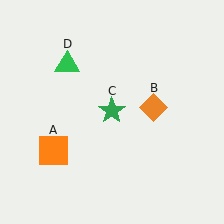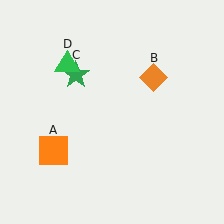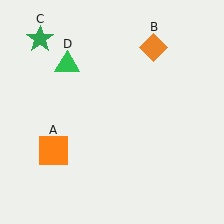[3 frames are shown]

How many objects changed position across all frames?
2 objects changed position: orange diamond (object B), green star (object C).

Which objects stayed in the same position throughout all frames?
Orange square (object A) and green triangle (object D) remained stationary.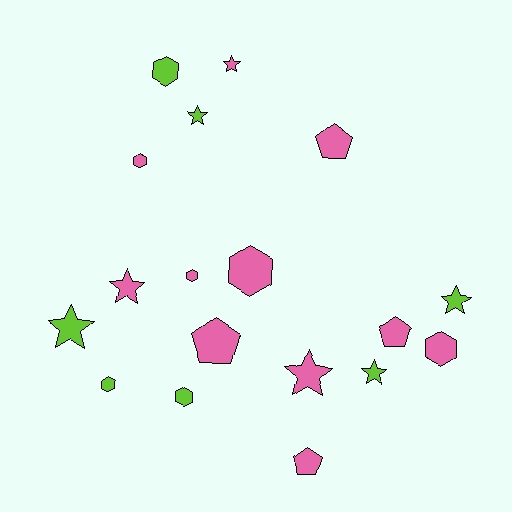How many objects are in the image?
There are 18 objects.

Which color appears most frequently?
Pink, with 11 objects.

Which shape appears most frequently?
Star, with 7 objects.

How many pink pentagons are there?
There are 4 pink pentagons.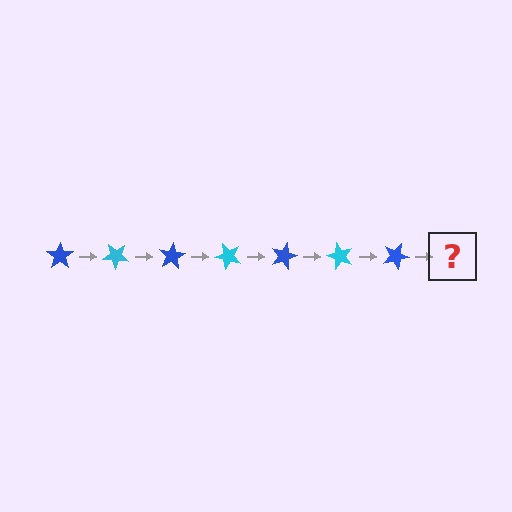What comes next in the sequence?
The next element should be a cyan star, rotated 280 degrees from the start.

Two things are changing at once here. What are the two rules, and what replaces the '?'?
The two rules are that it rotates 40 degrees each step and the color cycles through blue and cyan. The '?' should be a cyan star, rotated 280 degrees from the start.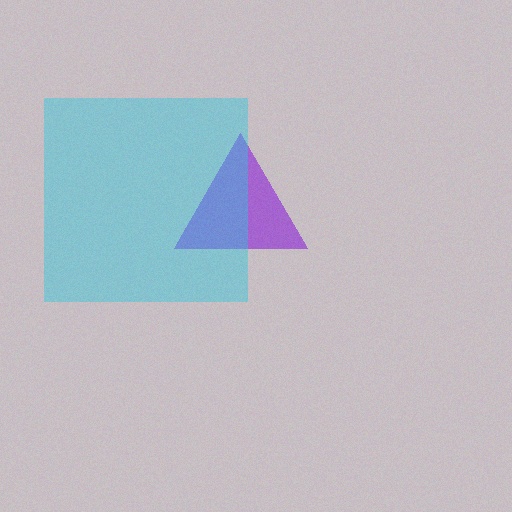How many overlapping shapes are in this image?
There are 2 overlapping shapes in the image.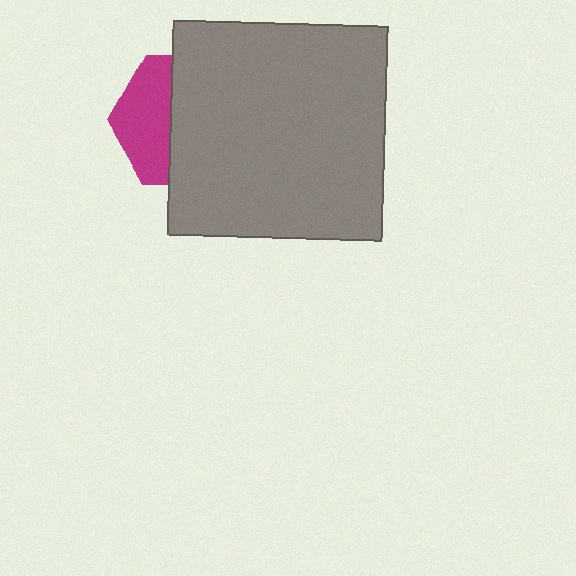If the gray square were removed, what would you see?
You would see the complete magenta hexagon.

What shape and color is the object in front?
The object in front is a gray square.